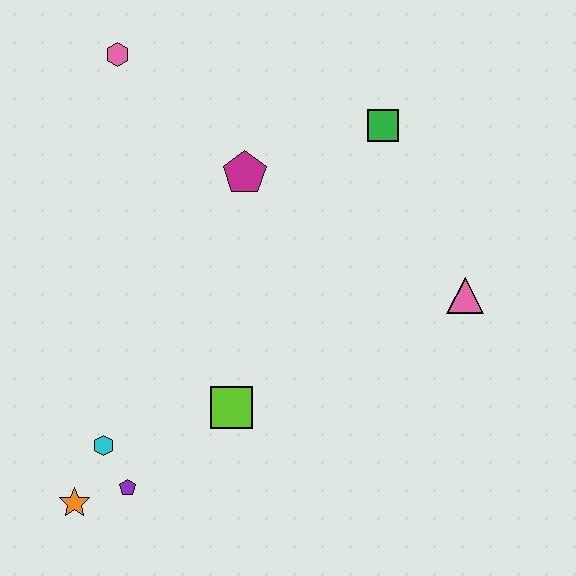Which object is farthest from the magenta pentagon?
The orange star is farthest from the magenta pentagon.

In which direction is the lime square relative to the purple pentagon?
The lime square is to the right of the purple pentagon.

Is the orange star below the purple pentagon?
Yes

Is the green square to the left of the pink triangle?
Yes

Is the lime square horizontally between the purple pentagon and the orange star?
No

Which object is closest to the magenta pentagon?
The green square is closest to the magenta pentagon.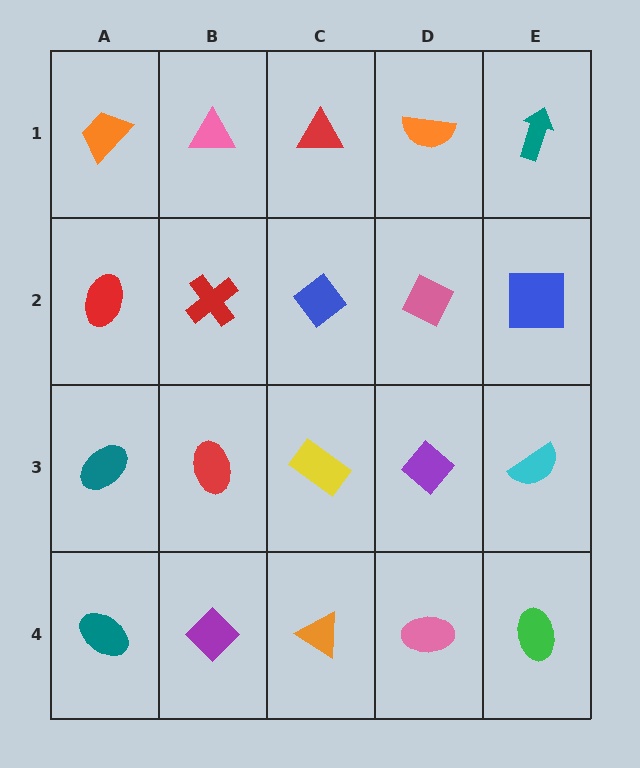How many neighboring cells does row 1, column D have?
3.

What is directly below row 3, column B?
A purple diamond.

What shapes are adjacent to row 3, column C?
A blue diamond (row 2, column C), an orange triangle (row 4, column C), a red ellipse (row 3, column B), a purple diamond (row 3, column D).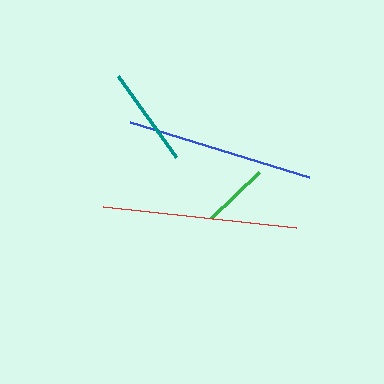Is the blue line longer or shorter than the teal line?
The blue line is longer than the teal line.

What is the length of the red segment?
The red segment is approximately 194 pixels long.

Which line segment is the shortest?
The green line is the shortest at approximately 67 pixels.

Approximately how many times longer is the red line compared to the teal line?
The red line is approximately 1.9 times the length of the teal line.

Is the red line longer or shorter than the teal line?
The red line is longer than the teal line.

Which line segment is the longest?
The red line is the longest at approximately 194 pixels.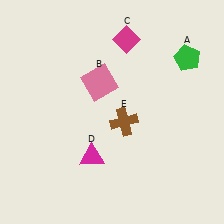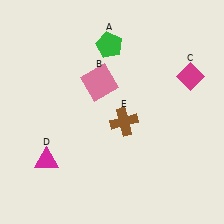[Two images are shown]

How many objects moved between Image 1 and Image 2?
3 objects moved between the two images.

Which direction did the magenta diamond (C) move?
The magenta diamond (C) moved right.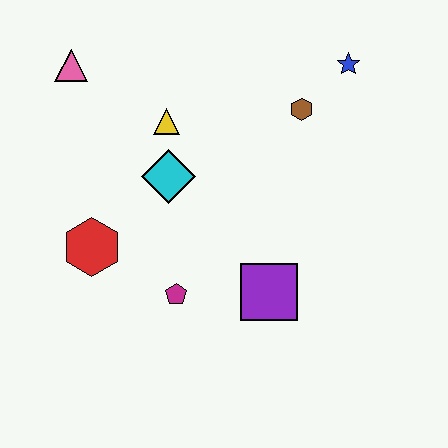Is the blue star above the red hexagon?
Yes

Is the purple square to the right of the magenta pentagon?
Yes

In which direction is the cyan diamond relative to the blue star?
The cyan diamond is to the left of the blue star.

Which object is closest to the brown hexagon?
The blue star is closest to the brown hexagon.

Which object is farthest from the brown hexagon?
The red hexagon is farthest from the brown hexagon.